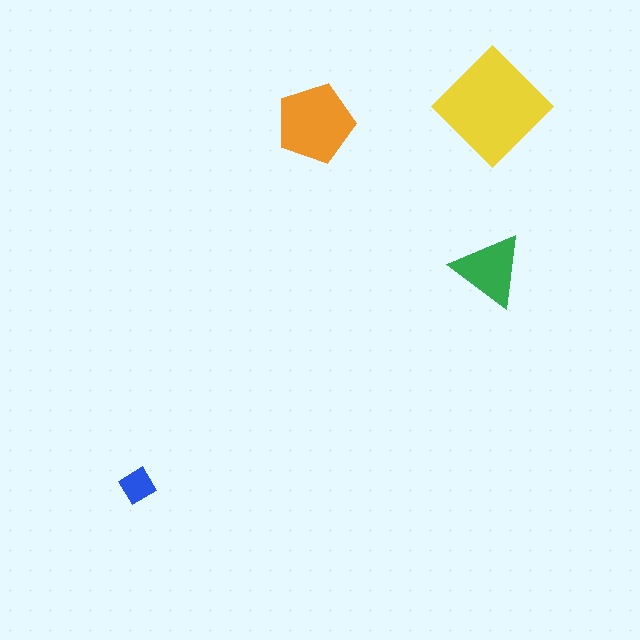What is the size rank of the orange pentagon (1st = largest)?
2nd.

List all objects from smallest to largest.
The blue diamond, the green triangle, the orange pentagon, the yellow diamond.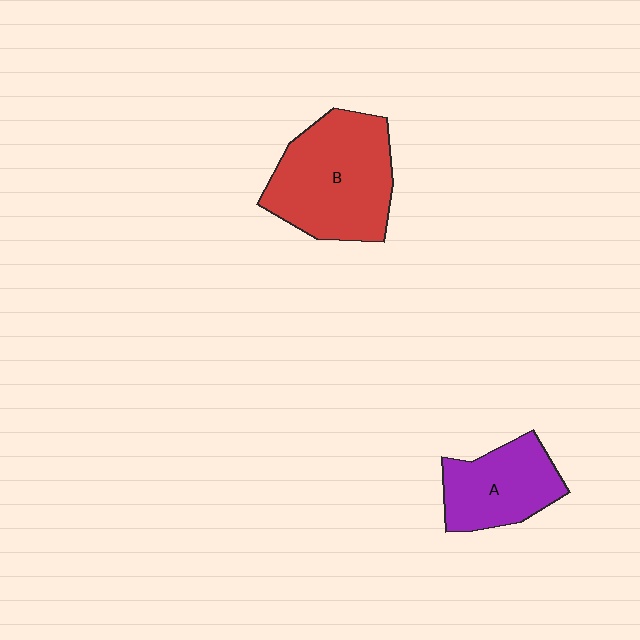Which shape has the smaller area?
Shape A (purple).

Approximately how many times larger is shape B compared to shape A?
Approximately 1.6 times.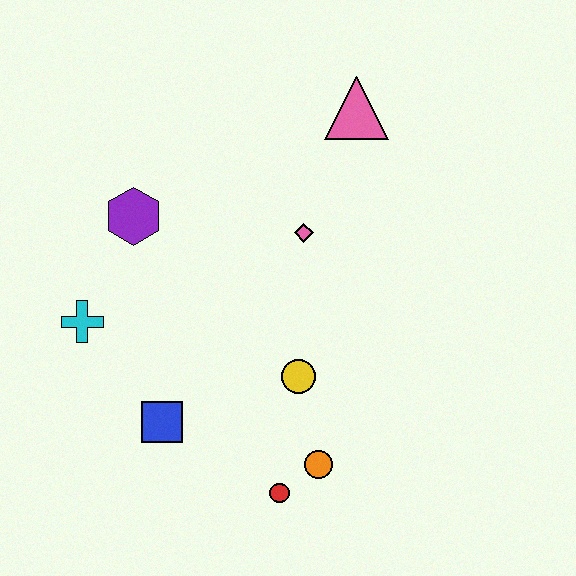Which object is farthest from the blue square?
The pink triangle is farthest from the blue square.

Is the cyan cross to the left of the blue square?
Yes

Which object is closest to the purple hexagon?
The cyan cross is closest to the purple hexagon.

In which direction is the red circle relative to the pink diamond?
The red circle is below the pink diamond.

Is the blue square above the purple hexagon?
No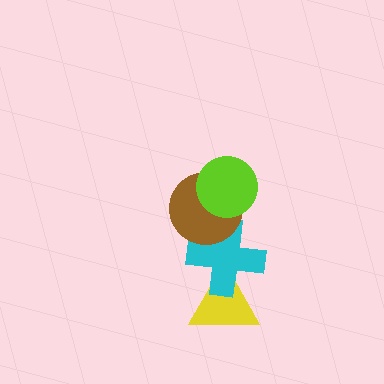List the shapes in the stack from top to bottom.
From top to bottom: the lime circle, the brown circle, the cyan cross, the yellow triangle.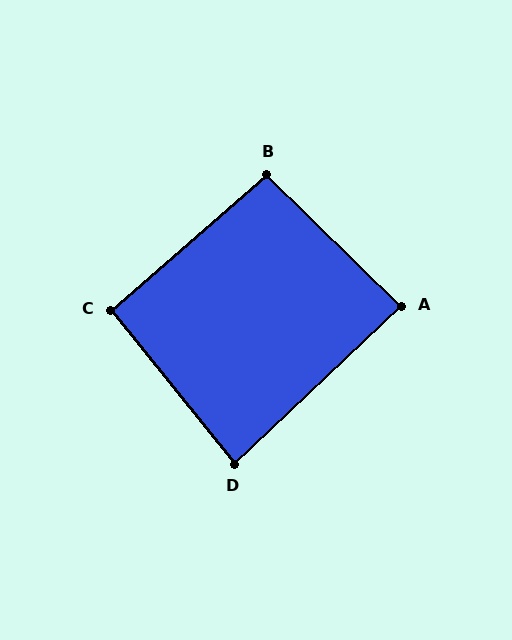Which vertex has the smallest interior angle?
D, at approximately 86 degrees.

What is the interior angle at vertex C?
Approximately 92 degrees (approximately right).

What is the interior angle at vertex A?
Approximately 88 degrees (approximately right).